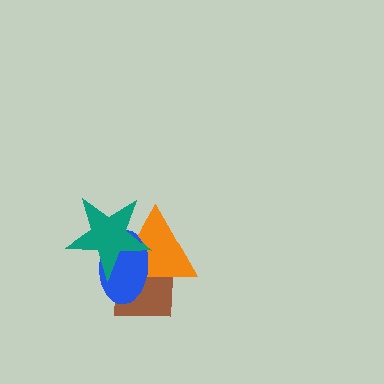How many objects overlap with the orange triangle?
3 objects overlap with the orange triangle.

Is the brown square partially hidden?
Yes, it is partially covered by another shape.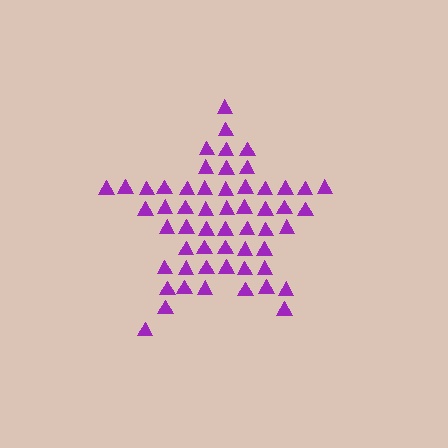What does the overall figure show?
The overall figure shows a star.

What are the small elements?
The small elements are triangles.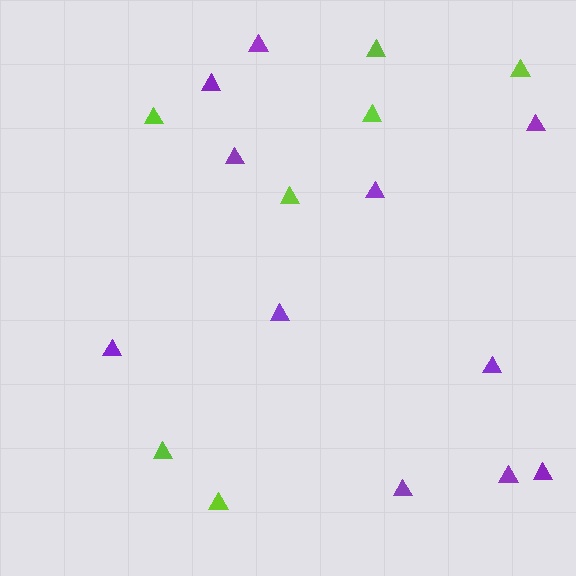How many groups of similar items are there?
There are 2 groups: one group of purple triangles (11) and one group of lime triangles (7).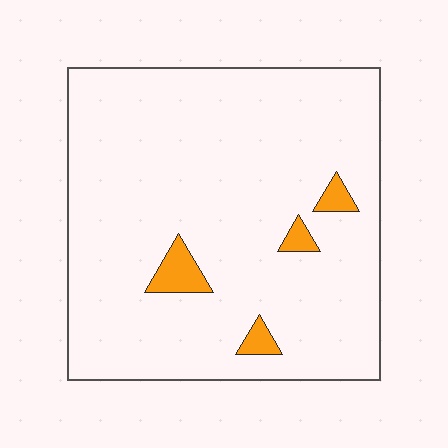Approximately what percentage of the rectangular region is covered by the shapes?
Approximately 5%.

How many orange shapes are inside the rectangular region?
4.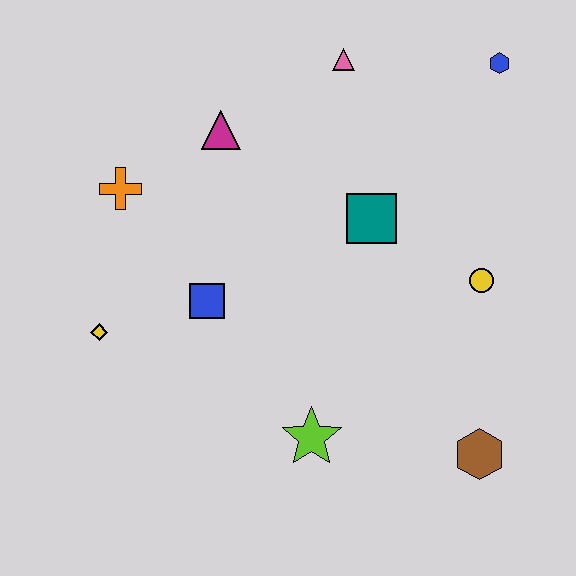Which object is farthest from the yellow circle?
The yellow diamond is farthest from the yellow circle.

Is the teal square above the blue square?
Yes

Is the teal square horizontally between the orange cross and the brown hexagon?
Yes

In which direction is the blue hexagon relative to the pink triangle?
The blue hexagon is to the right of the pink triangle.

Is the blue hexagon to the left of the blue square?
No